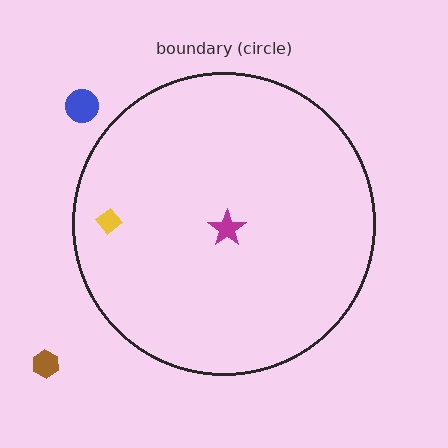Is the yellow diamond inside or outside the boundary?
Inside.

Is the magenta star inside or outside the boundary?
Inside.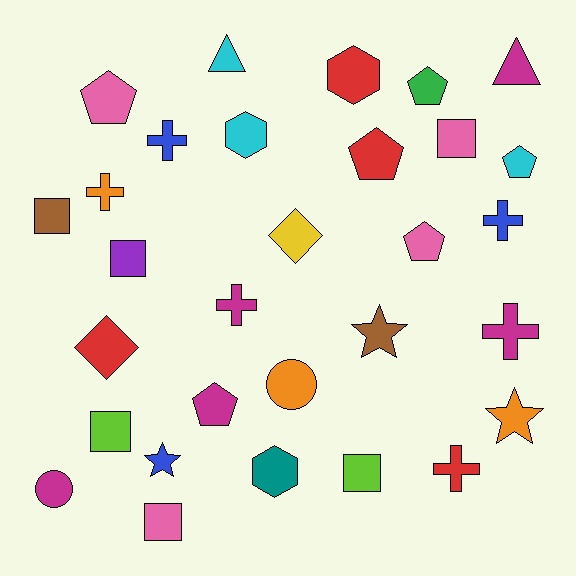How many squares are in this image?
There are 6 squares.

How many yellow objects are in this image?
There is 1 yellow object.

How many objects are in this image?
There are 30 objects.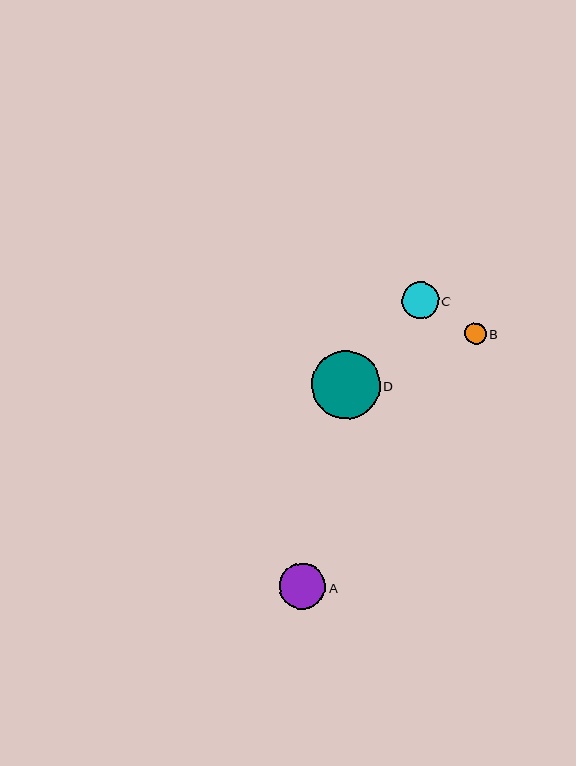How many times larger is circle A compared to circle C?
Circle A is approximately 1.2 times the size of circle C.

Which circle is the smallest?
Circle B is the smallest with a size of approximately 22 pixels.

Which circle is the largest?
Circle D is the largest with a size of approximately 69 pixels.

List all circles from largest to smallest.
From largest to smallest: D, A, C, B.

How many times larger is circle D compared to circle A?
Circle D is approximately 1.5 times the size of circle A.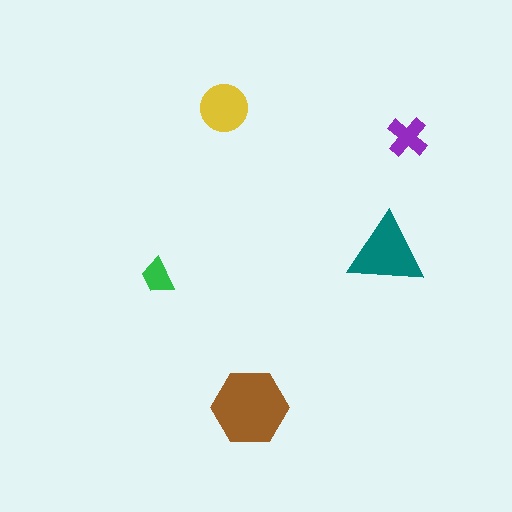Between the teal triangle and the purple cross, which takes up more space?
The teal triangle.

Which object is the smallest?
The green trapezoid.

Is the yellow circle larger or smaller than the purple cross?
Larger.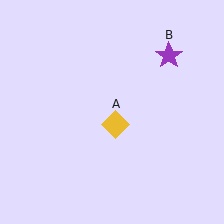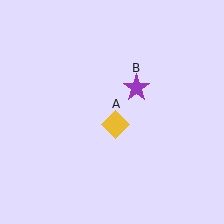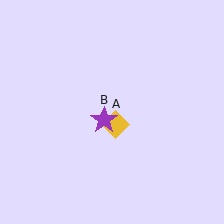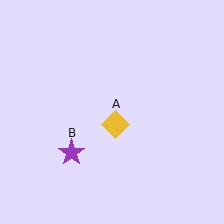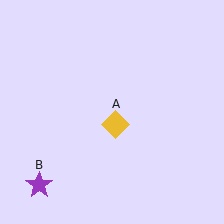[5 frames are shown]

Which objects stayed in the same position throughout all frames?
Yellow diamond (object A) remained stationary.